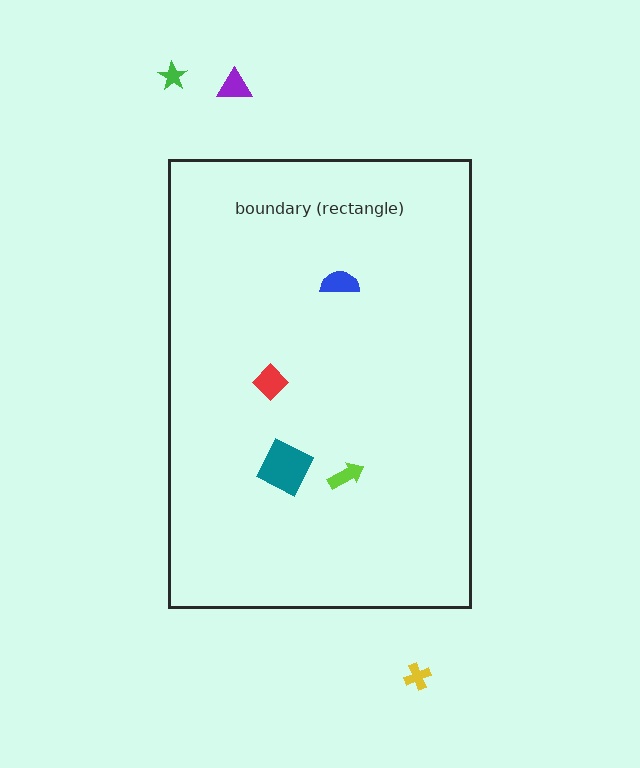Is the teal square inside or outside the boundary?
Inside.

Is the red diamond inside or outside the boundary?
Inside.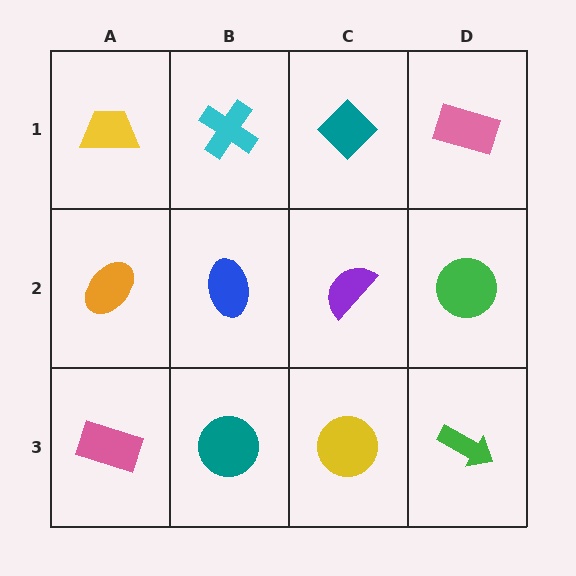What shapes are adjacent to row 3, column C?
A purple semicircle (row 2, column C), a teal circle (row 3, column B), a green arrow (row 3, column D).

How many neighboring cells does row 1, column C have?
3.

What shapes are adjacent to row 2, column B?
A cyan cross (row 1, column B), a teal circle (row 3, column B), an orange ellipse (row 2, column A), a purple semicircle (row 2, column C).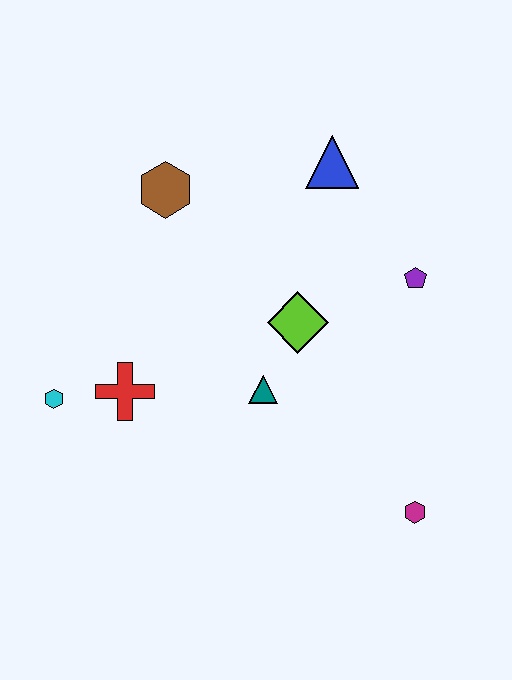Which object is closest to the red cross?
The cyan hexagon is closest to the red cross.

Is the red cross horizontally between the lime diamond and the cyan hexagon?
Yes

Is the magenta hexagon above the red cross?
No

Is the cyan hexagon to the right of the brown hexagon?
No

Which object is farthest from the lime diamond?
The cyan hexagon is farthest from the lime diamond.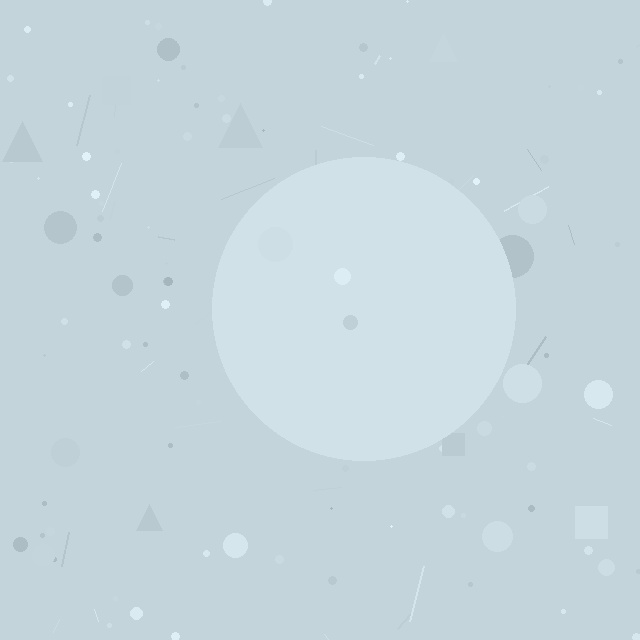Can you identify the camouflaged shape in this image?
The camouflaged shape is a circle.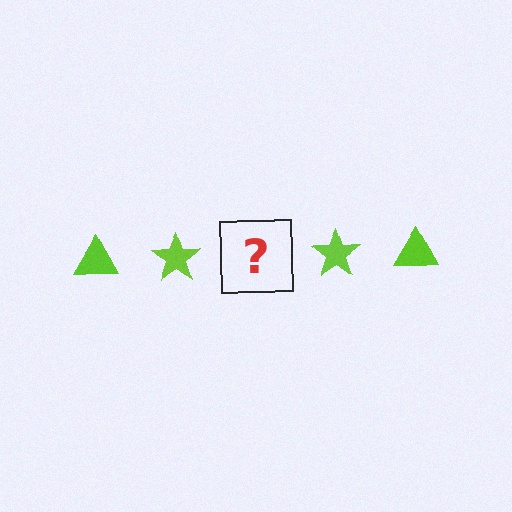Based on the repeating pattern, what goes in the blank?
The blank should be a lime triangle.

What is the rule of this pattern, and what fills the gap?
The rule is that the pattern cycles through triangle, star shapes in lime. The gap should be filled with a lime triangle.